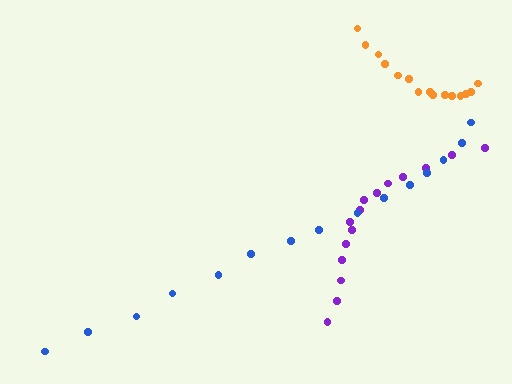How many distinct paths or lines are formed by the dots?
There are 3 distinct paths.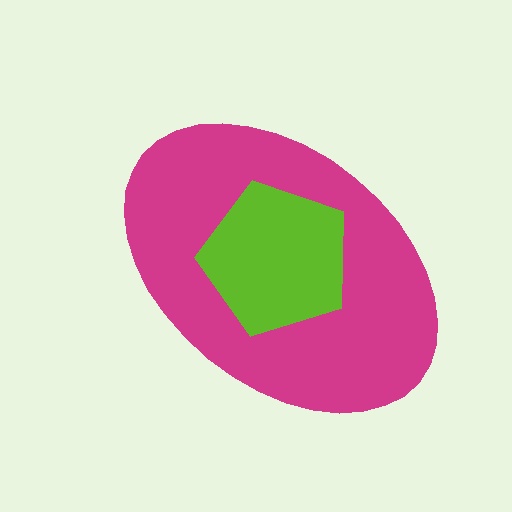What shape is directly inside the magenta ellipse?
The lime pentagon.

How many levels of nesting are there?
2.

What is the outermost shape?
The magenta ellipse.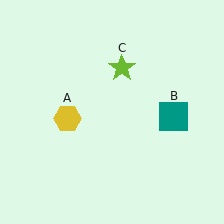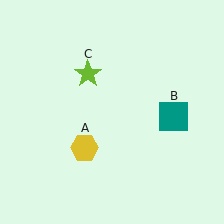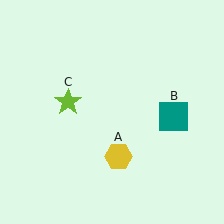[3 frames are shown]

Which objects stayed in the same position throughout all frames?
Teal square (object B) remained stationary.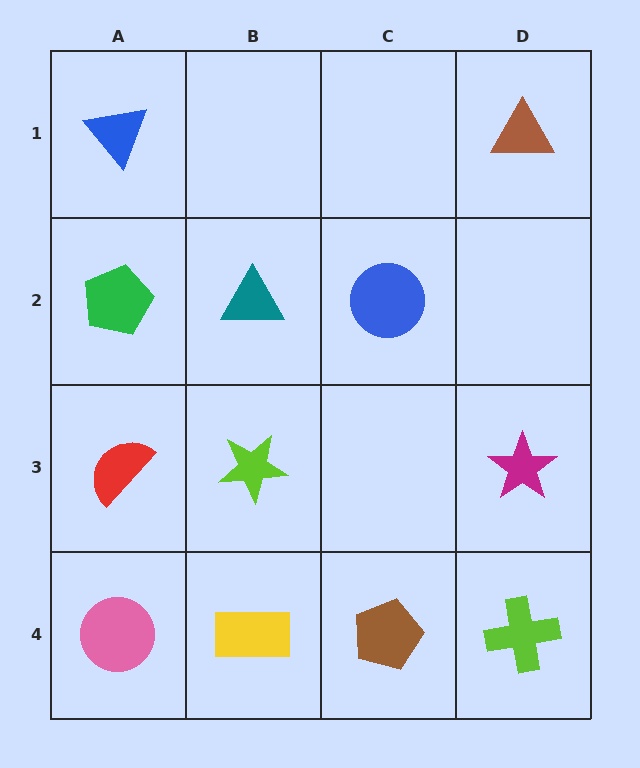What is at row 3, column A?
A red semicircle.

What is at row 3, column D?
A magenta star.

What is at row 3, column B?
A lime star.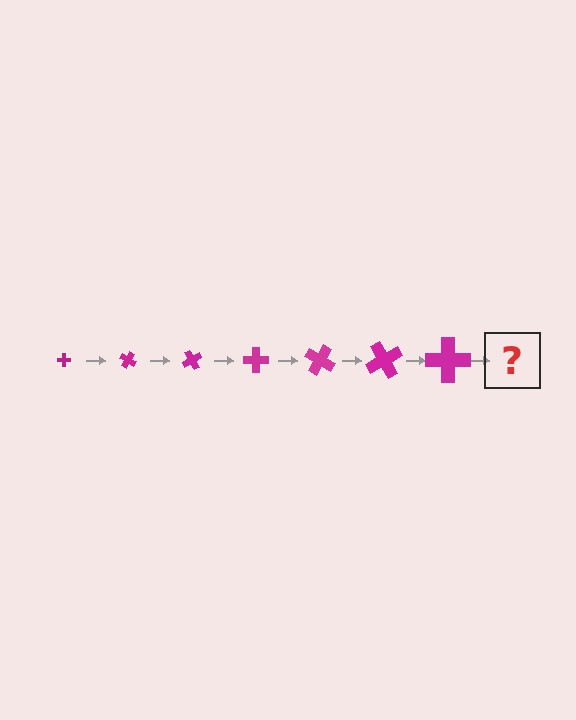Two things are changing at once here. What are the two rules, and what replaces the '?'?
The two rules are that the cross grows larger each step and it rotates 30 degrees each step. The '?' should be a cross, larger than the previous one and rotated 210 degrees from the start.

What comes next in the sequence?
The next element should be a cross, larger than the previous one and rotated 210 degrees from the start.